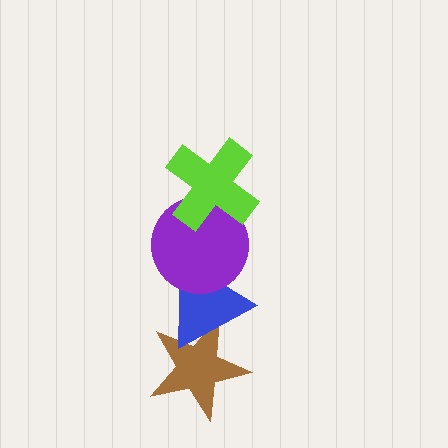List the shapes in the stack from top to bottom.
From top to bottom: the lime cross, the purple circle, the blue triangle, the brown star.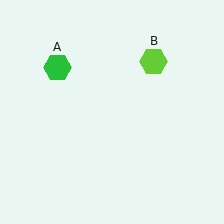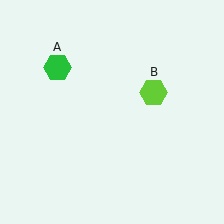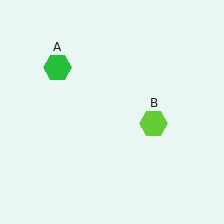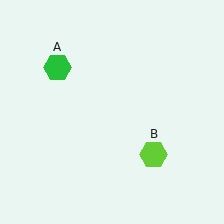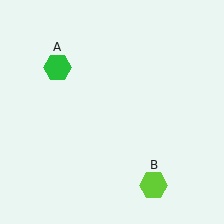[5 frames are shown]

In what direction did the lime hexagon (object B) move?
The lime hexagon (object B) moved down.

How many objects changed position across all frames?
1 object changed position: lime hexagon (object B).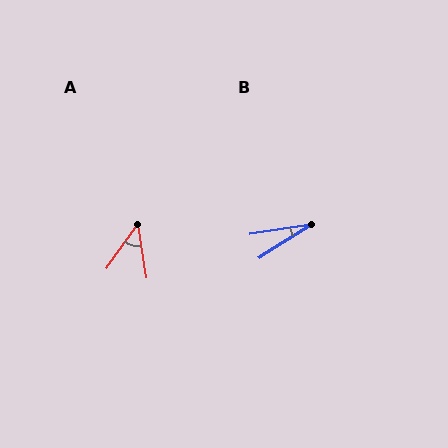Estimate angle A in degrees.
Approximately 45 degrees.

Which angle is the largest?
A, at approximately 45 degrees.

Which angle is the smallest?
B, at approximately 24 degrees.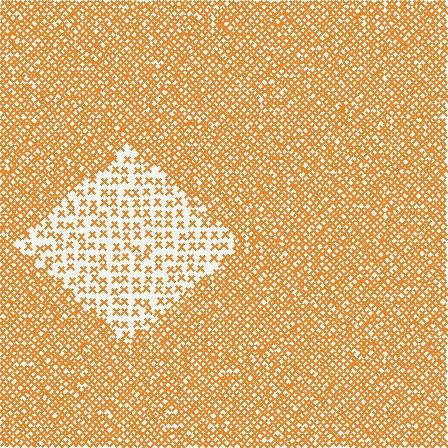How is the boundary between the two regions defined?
The boundary is defined by a change in element density (approximately 2.5x ratio). All elements are the same color, size, and shape.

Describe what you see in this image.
The image contains small orange elements arranged at two different densities. A diamond-shaped region is visible where the elements are less densely packed than the surrounding area.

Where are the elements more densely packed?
The elements are more densely packed outside the diamond boundary.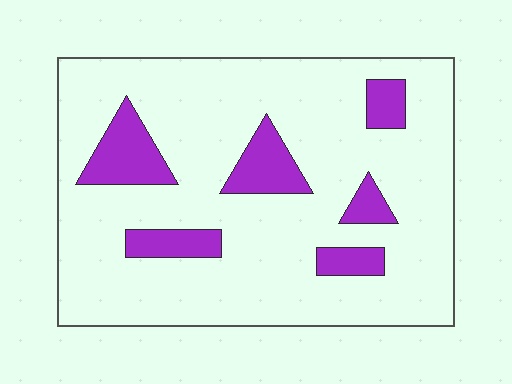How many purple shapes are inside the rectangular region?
6.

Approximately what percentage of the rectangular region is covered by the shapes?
Approximately 15%.